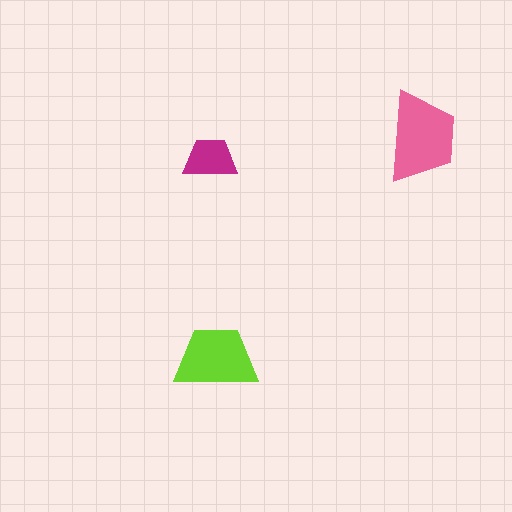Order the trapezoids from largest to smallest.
the pink one, the lime one, the magenta one.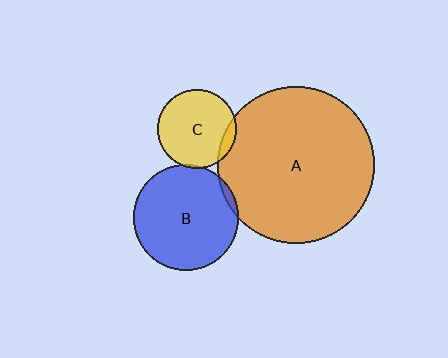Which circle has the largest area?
Circle A (orange).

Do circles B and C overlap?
Yes.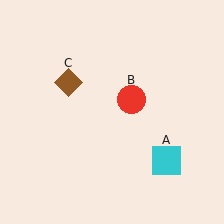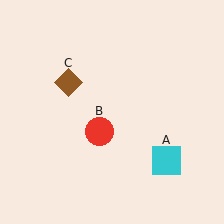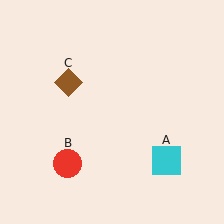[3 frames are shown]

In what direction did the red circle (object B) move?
The red circle (object B) moved down and to the left.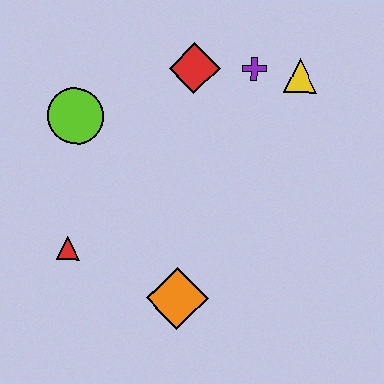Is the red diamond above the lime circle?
Yes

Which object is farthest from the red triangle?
The yellow triangle is farthest from the red triangle.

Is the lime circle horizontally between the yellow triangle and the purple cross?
No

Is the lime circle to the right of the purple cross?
No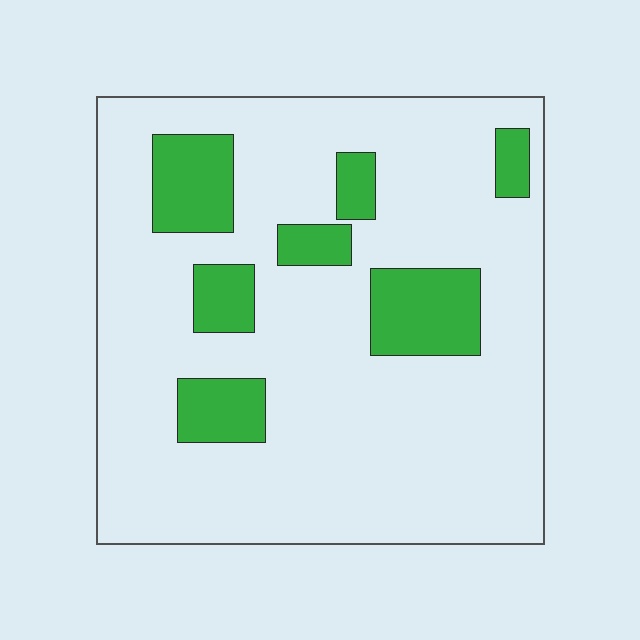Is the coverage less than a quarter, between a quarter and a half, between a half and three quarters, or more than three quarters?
Less than a quarter.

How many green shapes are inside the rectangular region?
7.